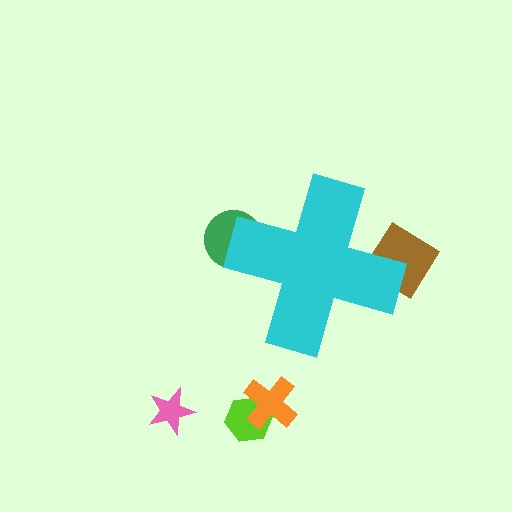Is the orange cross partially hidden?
No, the orange cross is fully visible.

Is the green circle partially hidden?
Yes, the green circle is partially hidden behind the cyan cross.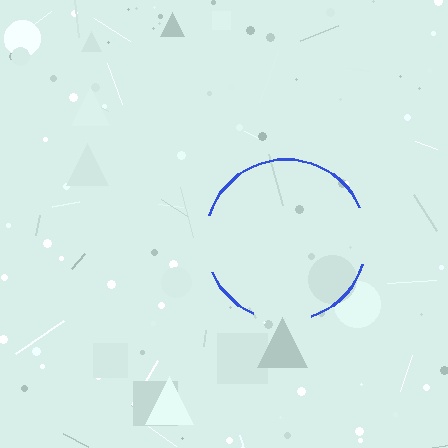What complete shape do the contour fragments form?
The contour fragments form a circle.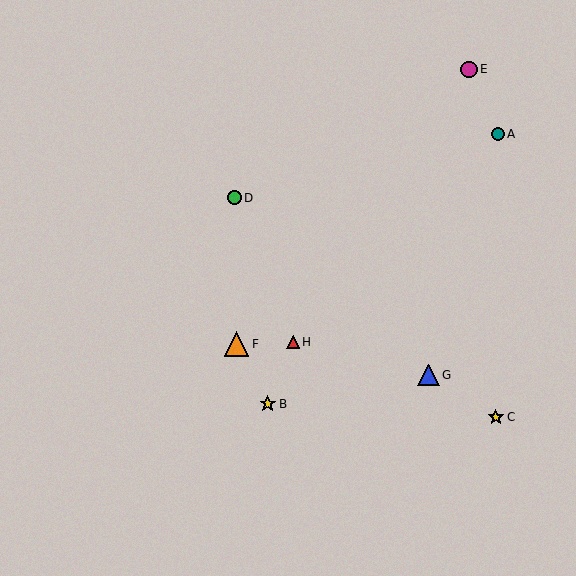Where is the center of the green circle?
The center of the green circle is at (234, 198).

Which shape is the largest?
The orange triangle (labeled F) is the largest.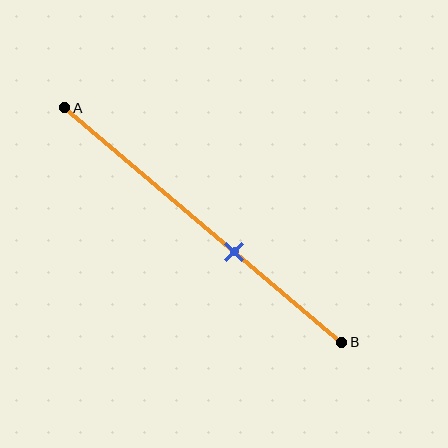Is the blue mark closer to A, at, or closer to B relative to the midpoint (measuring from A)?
The blue mark is closer to point B than the midpoint of segment AB.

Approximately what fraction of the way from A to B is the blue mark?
The blue mark is approximately 60% of the way from A to B.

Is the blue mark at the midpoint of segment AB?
No, the mark is at about 60% from A, not at the 50% midpoint.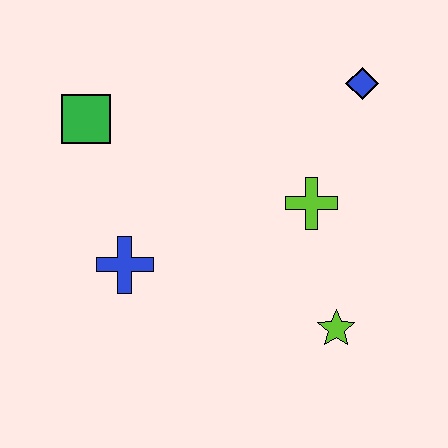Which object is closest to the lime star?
The lime cross is closest to the lime star.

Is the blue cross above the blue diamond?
No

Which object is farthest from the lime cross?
The green square is farthest from the lime cross.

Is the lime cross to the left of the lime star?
Yes